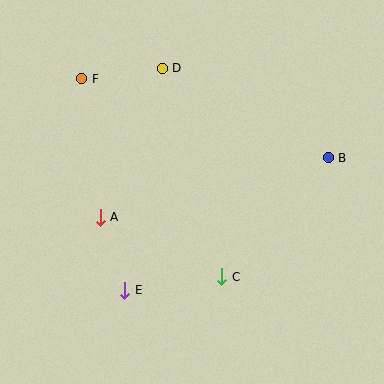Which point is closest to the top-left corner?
Point F is closest to the top-left corner.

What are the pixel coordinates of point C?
Point C is at (222, 277).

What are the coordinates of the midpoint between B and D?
The midpoint between B and D is at (245, 113).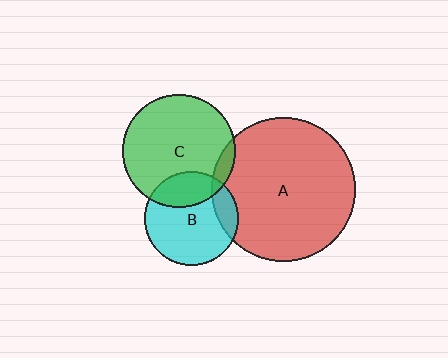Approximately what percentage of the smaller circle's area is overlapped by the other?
Approximately 15%.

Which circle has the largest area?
Circle A (red).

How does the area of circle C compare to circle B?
Approximately 1.5 times.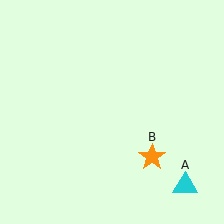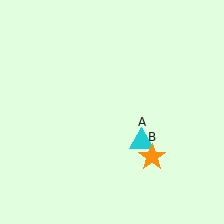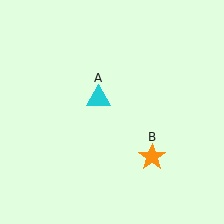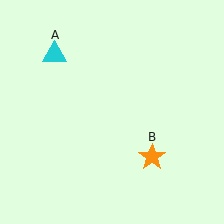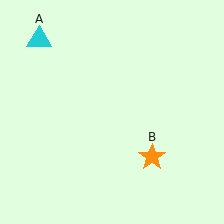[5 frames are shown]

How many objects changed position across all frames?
1 object changed position: cyan triangle (object A).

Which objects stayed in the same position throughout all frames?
Orange star (object B) remained stationary.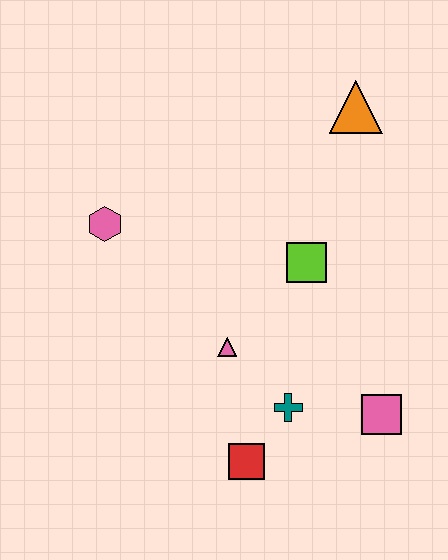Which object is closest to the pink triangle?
The teal cross is closest to the pink triangle.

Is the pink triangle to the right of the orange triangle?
No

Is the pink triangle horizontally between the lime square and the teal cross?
No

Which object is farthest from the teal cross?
The orange triangle is farthest from the teal cross.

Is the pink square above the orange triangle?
No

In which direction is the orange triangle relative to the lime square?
The orange triangle is above the lime square.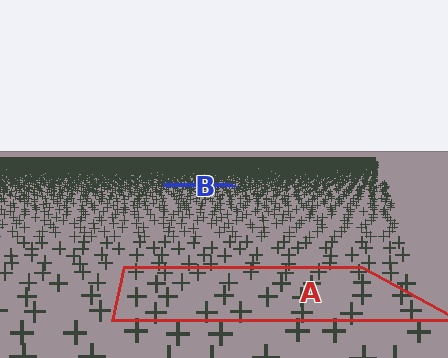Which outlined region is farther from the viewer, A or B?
Region B is farther from the viewer — the texture elements inside it appear smaller and more densely packed.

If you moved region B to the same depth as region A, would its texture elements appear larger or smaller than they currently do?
They would appear larger. At a closer depth, the same texture elements are projected at a bigger on-screen size.